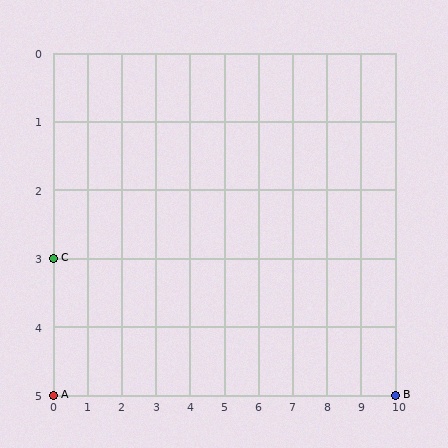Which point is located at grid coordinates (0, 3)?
Point C is at (0, 3).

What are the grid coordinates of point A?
Point A is at grid coordinates (0, 5).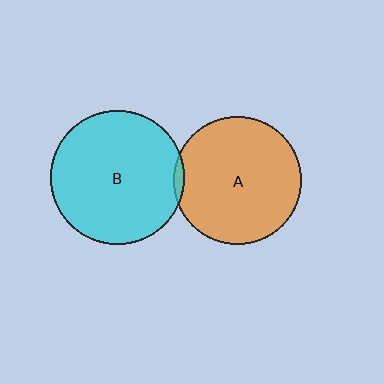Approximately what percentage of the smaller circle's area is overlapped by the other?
Approximately 5%.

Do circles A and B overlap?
Yes.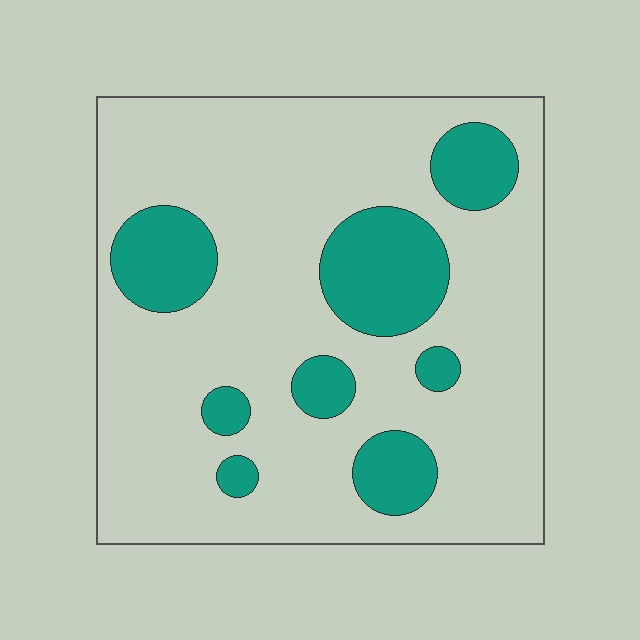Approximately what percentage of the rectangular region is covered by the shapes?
Approximately 20%.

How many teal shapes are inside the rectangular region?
8.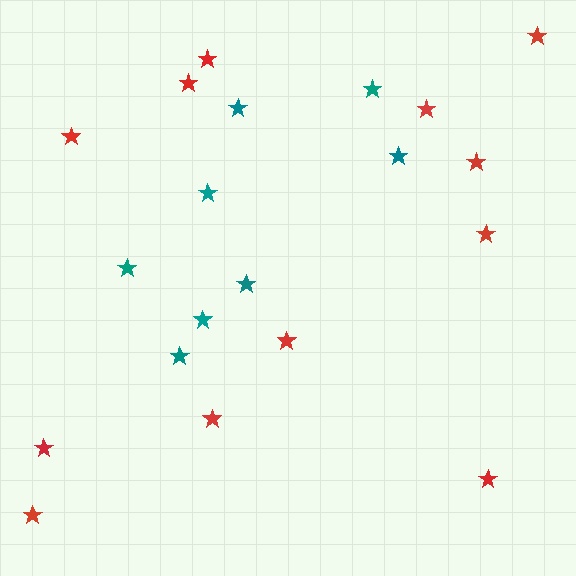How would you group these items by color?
There are 2 groups: one group of red stars (12) and one group of teal stars (8).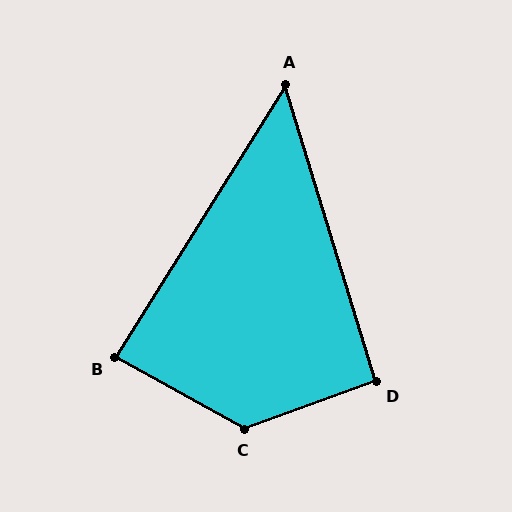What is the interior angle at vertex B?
Approximately 87 degrees (approximately right).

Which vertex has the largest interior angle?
C, at approximately 131 degrees.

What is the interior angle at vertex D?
Approximately 93 degrees (approximately right).